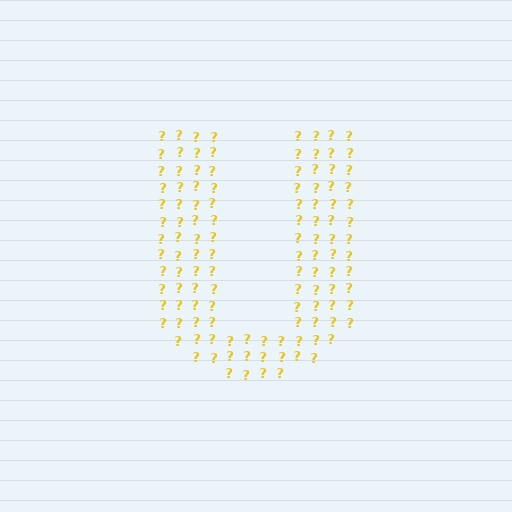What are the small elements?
The small elements are question marks.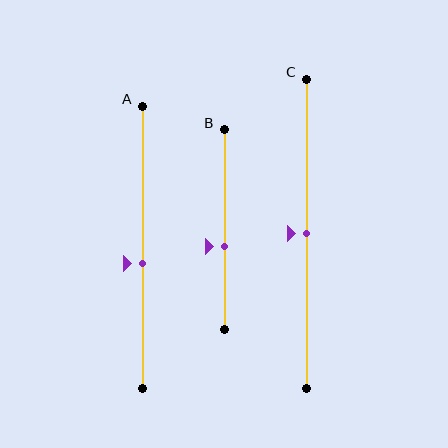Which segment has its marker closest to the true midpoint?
Segment C has its marker closest to the true midpoint.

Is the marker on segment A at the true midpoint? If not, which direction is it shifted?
No, the marker on segment A is shifted downward by about 6% of the segment length.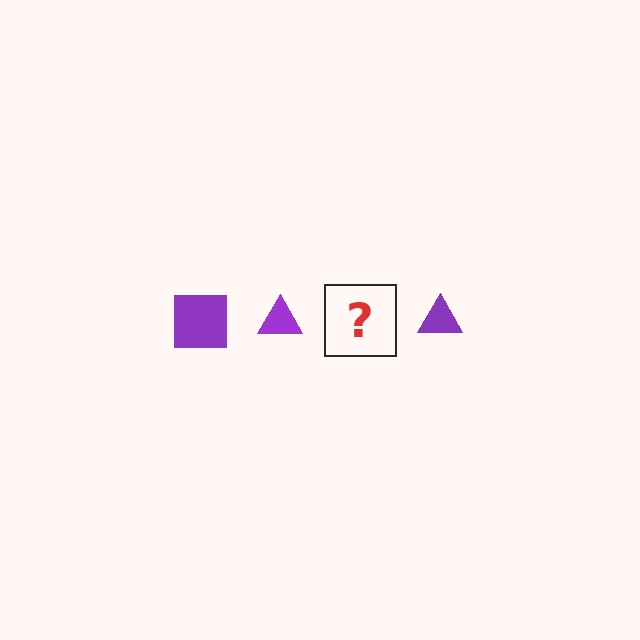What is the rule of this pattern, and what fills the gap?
The rule is that the pattern cycles through square, triangle shapes in purple. The gap should be filled with a purple square.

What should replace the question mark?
The question mark should be replaced with a purple square.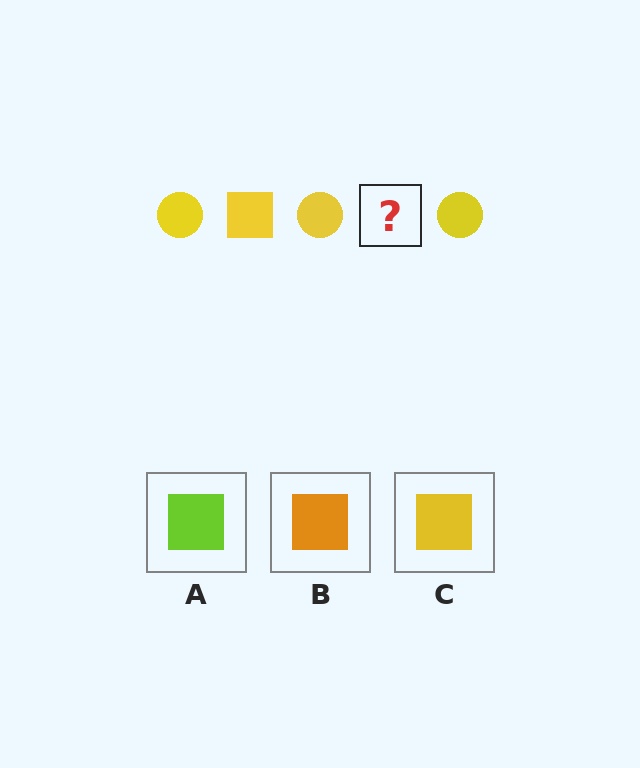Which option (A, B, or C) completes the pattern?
C.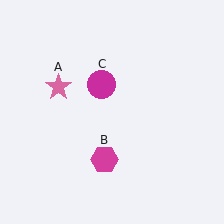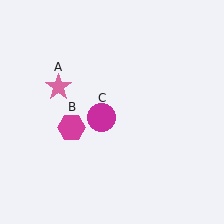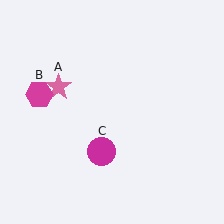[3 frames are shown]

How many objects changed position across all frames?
2 objects changed position: magenta hexagon (object B), magenta circle (object C).